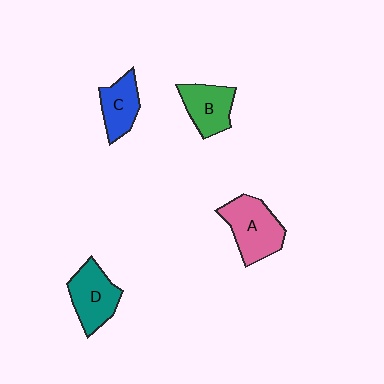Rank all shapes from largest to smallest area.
From largest to smallest: A (pink), D (teal), B (green), C (blue).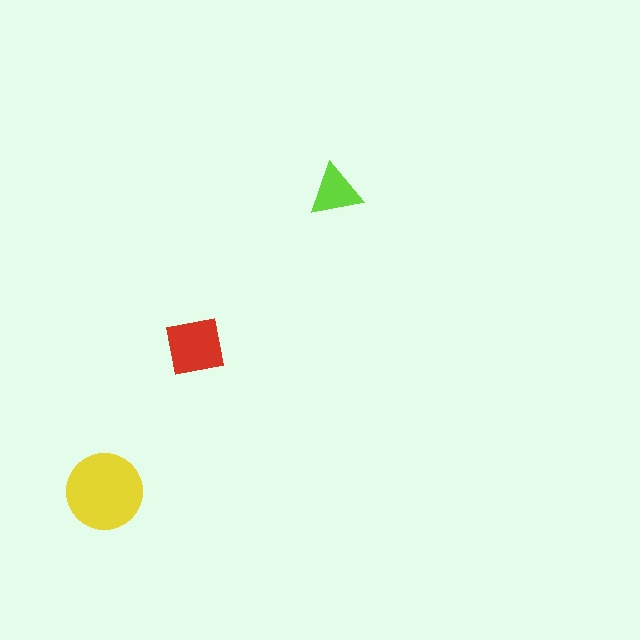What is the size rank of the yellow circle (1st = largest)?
1st.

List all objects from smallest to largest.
The lime triangle, the red square, the yellow circle.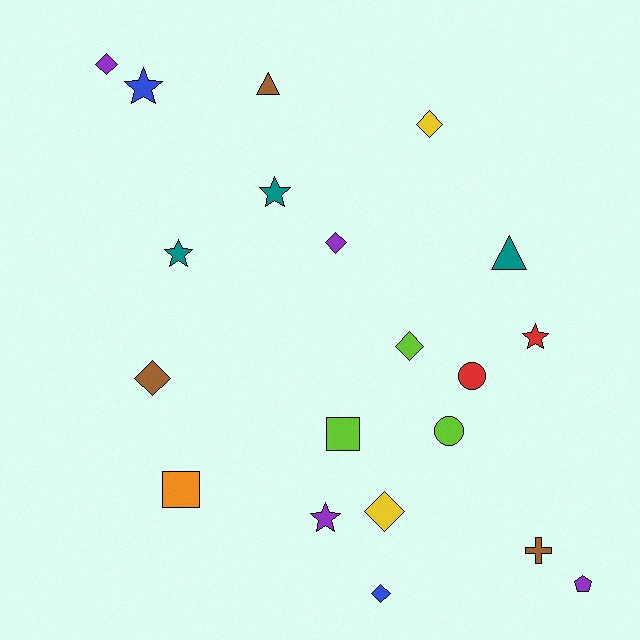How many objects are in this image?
There are 20 objects.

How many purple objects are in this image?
There are 4 purple objects.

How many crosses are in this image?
There is 1 cross.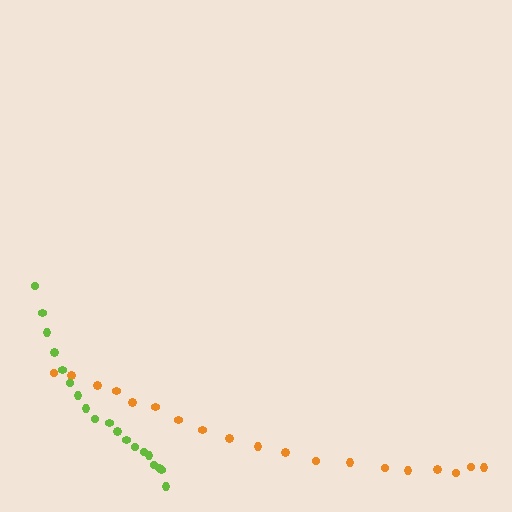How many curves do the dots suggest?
There are 2 distinct paths.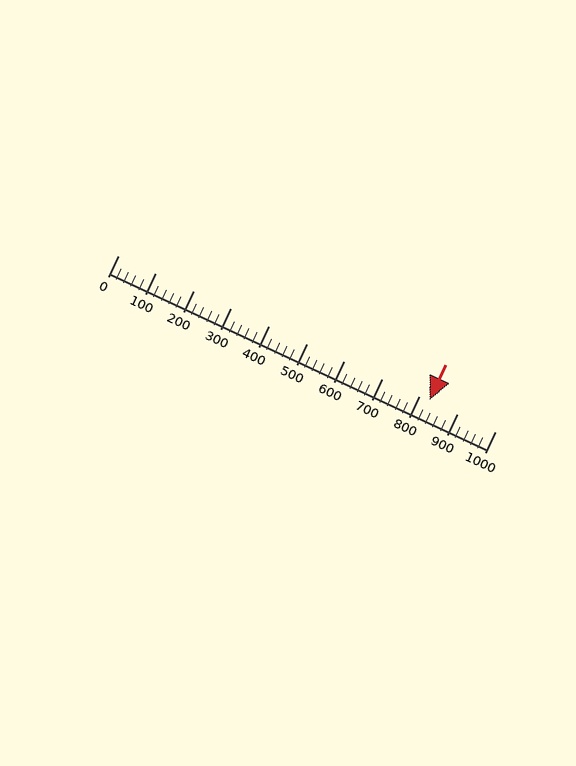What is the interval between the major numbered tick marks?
The major tick marks are spaced 100 units apart.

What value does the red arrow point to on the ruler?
The red arrow points to approximately 827.